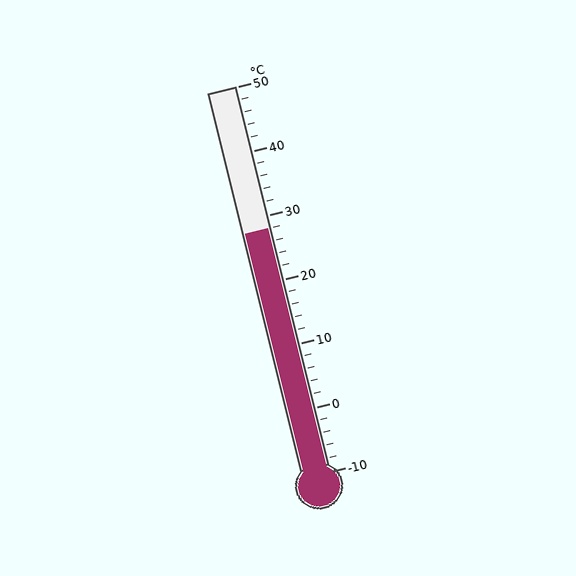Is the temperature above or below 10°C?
The temperature is above 10°C.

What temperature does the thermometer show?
The thermometer shows approximately 28°C.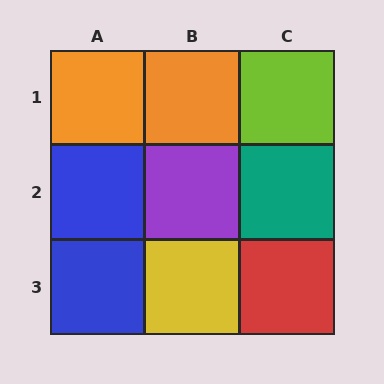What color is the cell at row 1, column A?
Orange.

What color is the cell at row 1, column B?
Orange.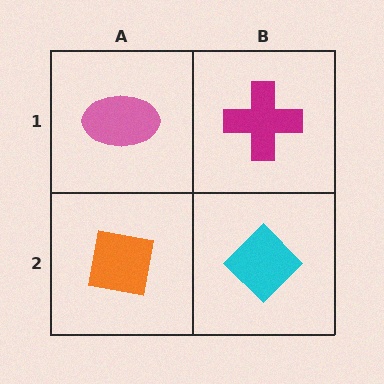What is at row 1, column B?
A magenta cross.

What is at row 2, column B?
A cyan diamond.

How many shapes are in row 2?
2 shapes.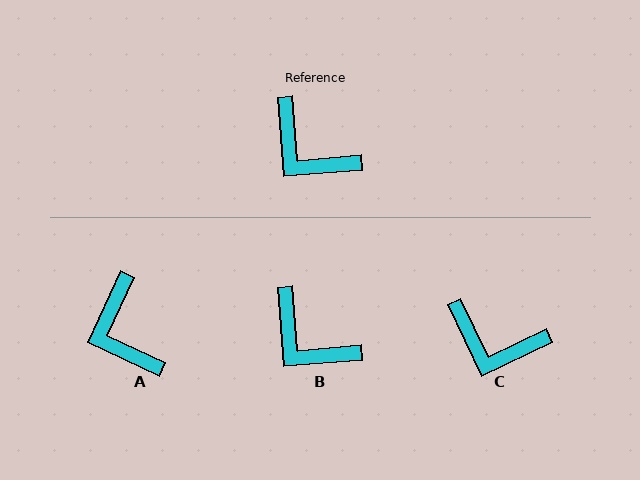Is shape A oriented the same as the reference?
No, it is off by about 30 degrees.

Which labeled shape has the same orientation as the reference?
B.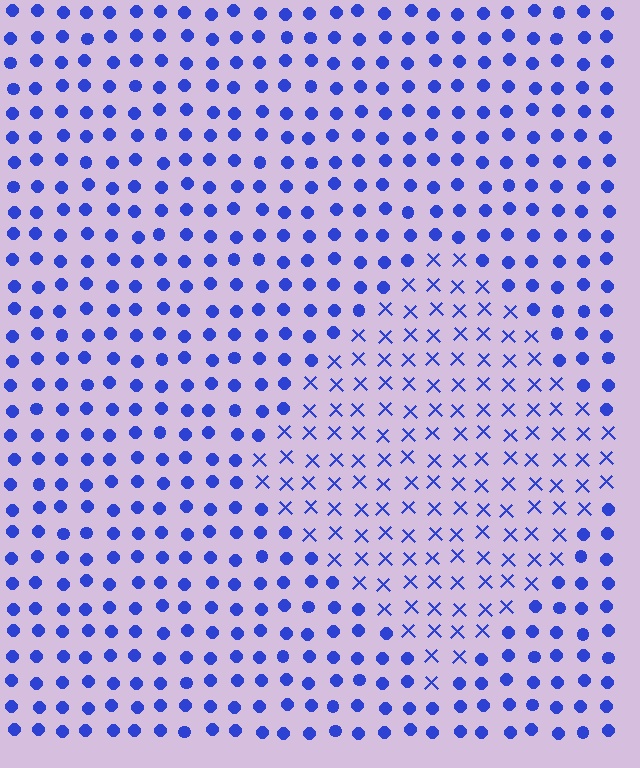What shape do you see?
I see a diamond.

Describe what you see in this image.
The image is filled with small blue elements arranged in a uniform grid. A diamond-shaped region contains X marks, while the surrounding area contains circles. The boundary is defined purely by the change in element shape.